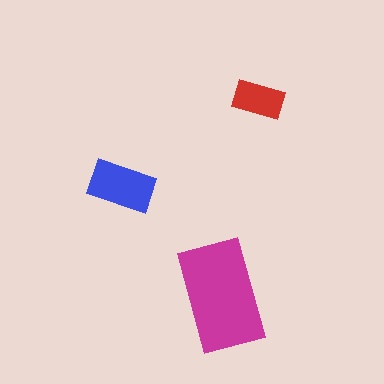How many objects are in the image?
There are 3 objects in the image.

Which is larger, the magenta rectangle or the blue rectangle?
The magenta one.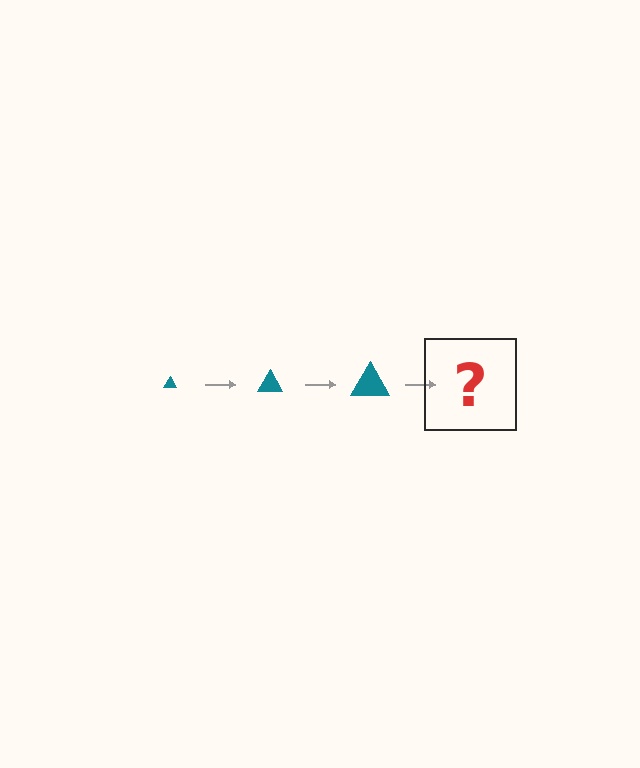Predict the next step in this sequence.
The next step is a teal triangle, larger than the previous one.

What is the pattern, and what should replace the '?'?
The pattern is that the triangle gets progressively larger each step. The '?' should be a teal triangle, larger than the previous one.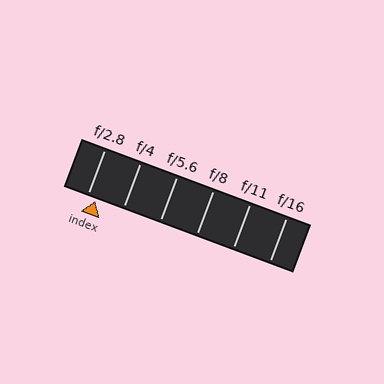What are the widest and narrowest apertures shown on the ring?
The widest aperture shown is f/2.8 and the narrowest is f/16.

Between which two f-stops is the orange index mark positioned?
The index mark is between f/2.8 and f/4.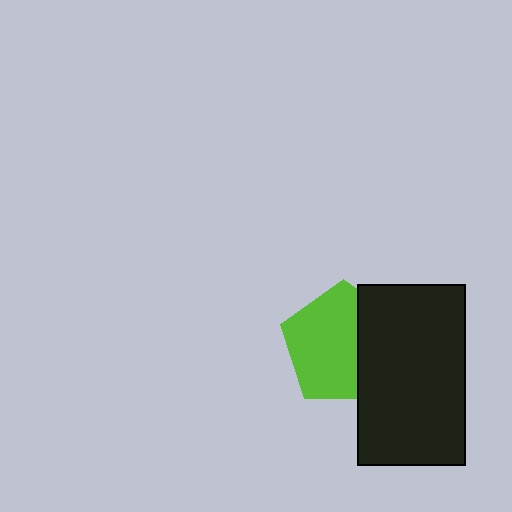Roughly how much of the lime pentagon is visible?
Most of it is visible (roughly 65%).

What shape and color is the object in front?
The object in front is a black rectangle.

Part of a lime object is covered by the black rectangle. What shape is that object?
It is a pentagon.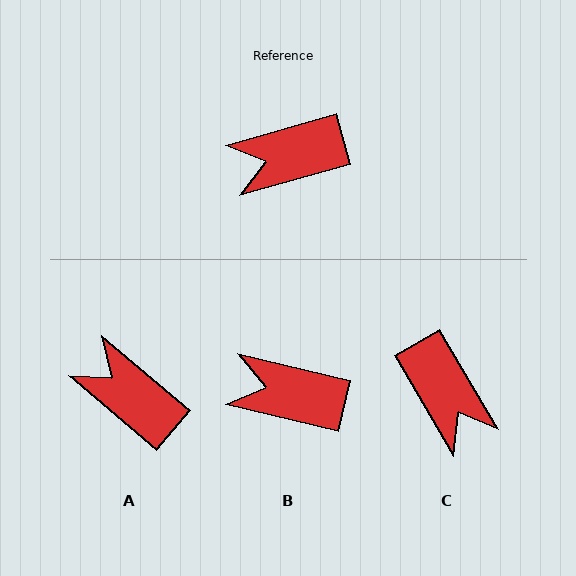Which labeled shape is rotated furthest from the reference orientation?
C, about 105 degrees away.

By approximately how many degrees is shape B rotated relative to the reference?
Approximately 29 degrees clockwise.